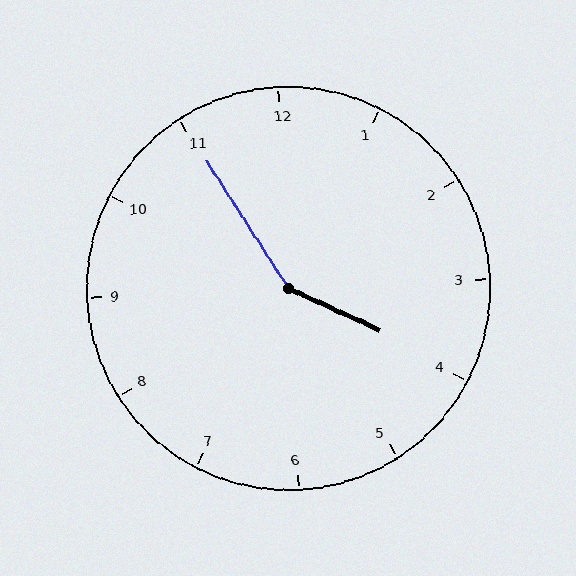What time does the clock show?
3:55.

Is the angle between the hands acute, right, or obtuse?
It is obtuse.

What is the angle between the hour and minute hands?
Approximately 148 degrees.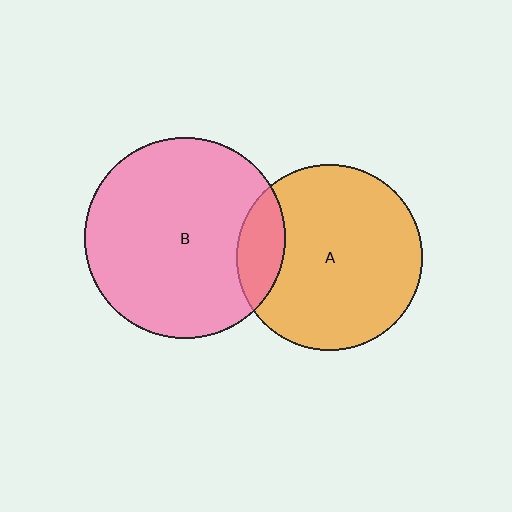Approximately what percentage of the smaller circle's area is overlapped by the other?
Approximately 15%.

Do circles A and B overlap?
Yes.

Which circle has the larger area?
Circle B (pink).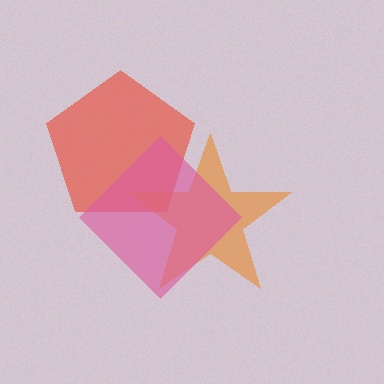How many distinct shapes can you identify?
There are 3 distinct shapes: a red pentagon, an orange star, a pink diamond.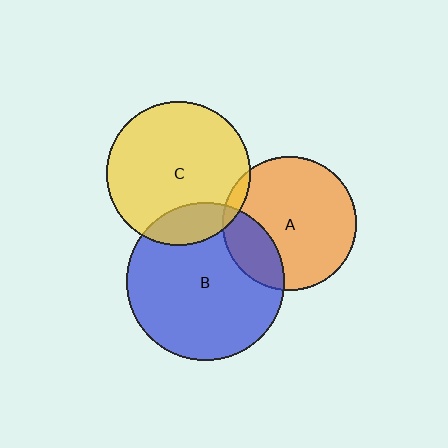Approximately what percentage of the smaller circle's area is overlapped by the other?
Approximately 20%.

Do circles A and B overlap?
Yes.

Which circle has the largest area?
Circle B (blue).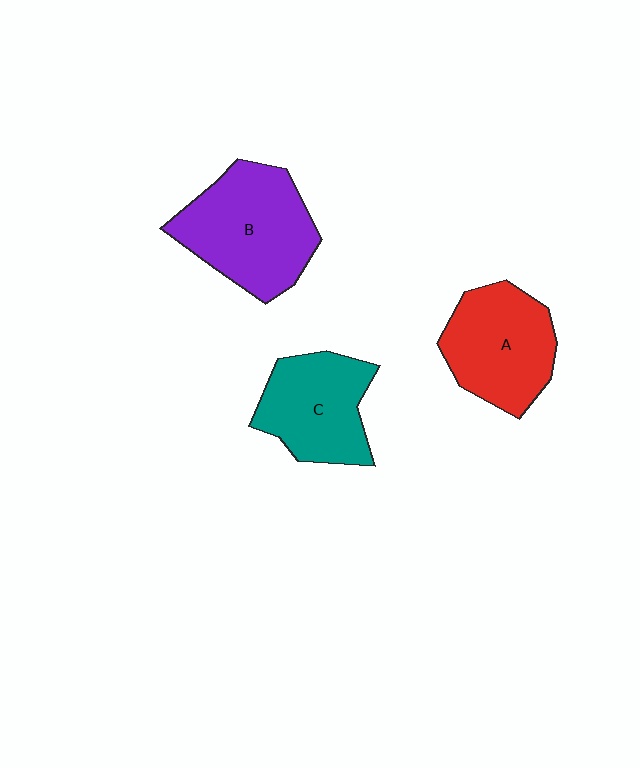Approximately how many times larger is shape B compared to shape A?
Approximately 1.2 times.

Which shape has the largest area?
Shape B (purple).